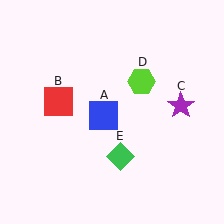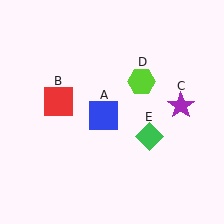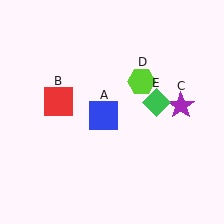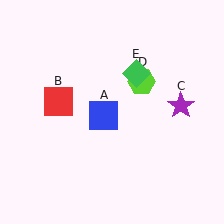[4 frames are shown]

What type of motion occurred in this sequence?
The green diamond (object E) rotated counterclockwise around the center of the scene.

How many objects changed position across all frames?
1 object changed position: green diamond (object E).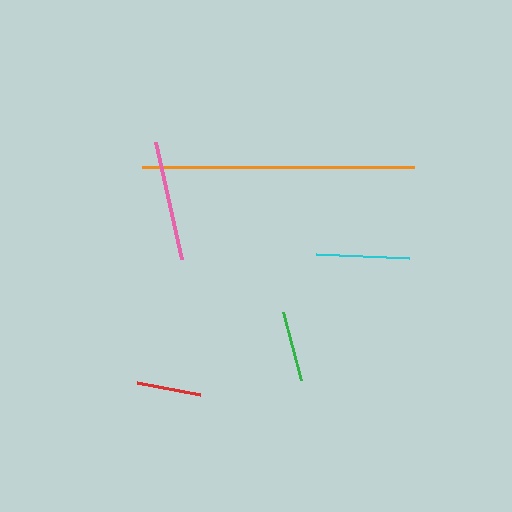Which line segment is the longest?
The orange line is the longest at approximately 273 pixels.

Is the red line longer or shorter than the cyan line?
The cyan line is longer than the red line.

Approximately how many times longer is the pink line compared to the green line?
The pink line is approximately 1.7 times the length of the green line.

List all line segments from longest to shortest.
From longest to shortest: orange, pink, cyan, green, red.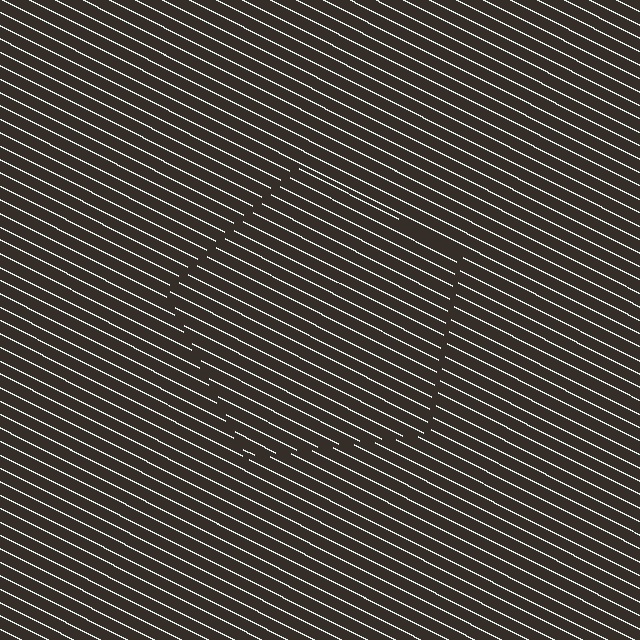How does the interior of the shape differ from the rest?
The interior of the shape contains the same grating, shifted by half a period — the contour is defined by the phase discontinuity where line-ends from the inner and outer gratings abut.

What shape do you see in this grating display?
An illusory pentagon. The interior of the shape contains the same grating, shifted by half a period — the contour is defined by the phase discontinuity where line-ends from the inner and outer gratings abut.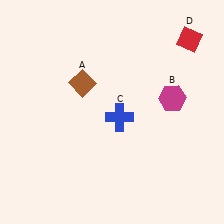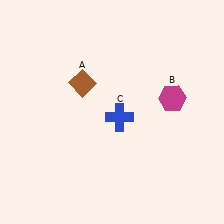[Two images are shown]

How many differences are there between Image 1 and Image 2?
There is 1 difference between the two images.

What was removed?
The red diamond (D) was removed in Image 2.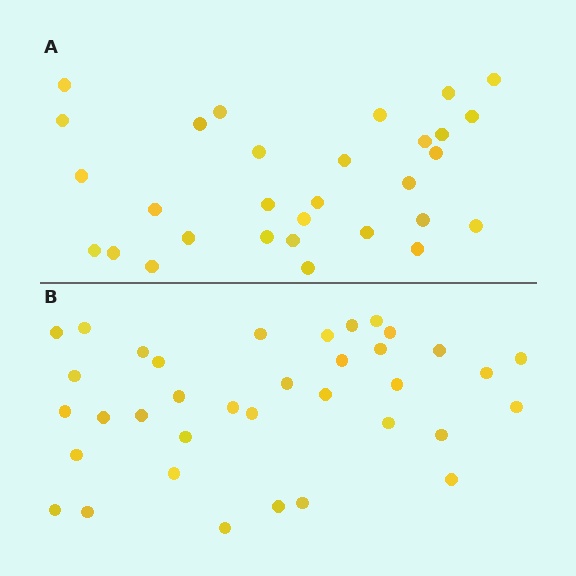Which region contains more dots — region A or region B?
Region B (the bottom region) has more dots.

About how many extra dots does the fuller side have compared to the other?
Region B has about 6 more dots than region A.